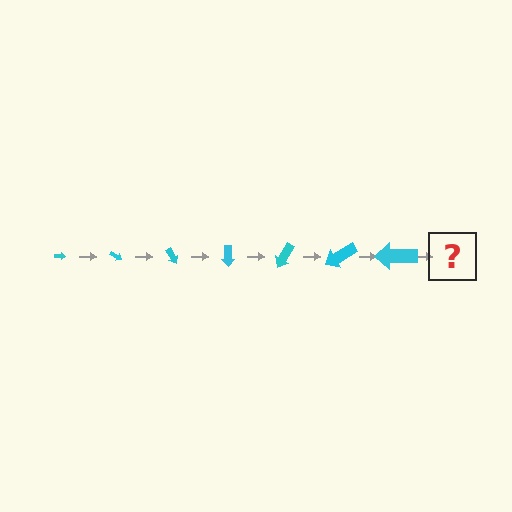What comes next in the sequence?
The next element should be an arrow, larger than the previous one and rotated 210 degrees from the start.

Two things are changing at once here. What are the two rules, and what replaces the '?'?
The two rules are that the arrow grows larger each step and it rotates 30 degrees each step. The '?' should be an arrow, larger than the previous one and rotated 210 degrees from the start.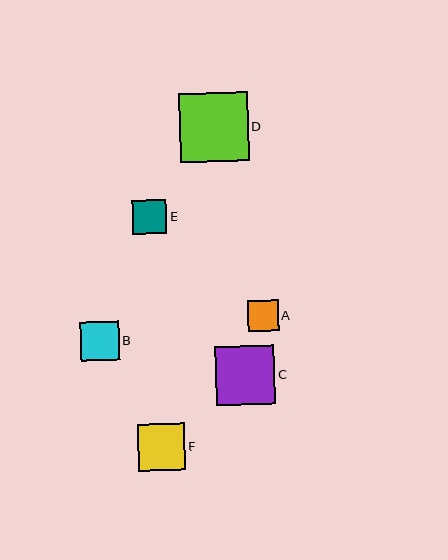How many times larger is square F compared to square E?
Square F is approximately 1.4 times the size of square E.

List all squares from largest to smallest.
From largest to smallest: D, C, F, B, E, A.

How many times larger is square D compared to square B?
Square D is approximately 1.8 times the size of square B.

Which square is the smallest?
Square A is the smallest with a size of approximately 31 pixels.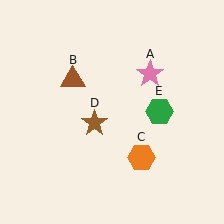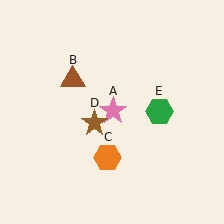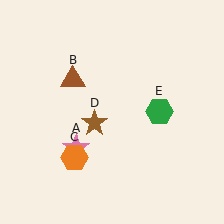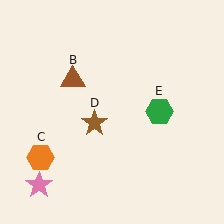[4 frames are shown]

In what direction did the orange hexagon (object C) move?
The orange hexagon (object C) moved left.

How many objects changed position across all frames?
2 objects changed position: pink star (object A), orange hexagon (object C).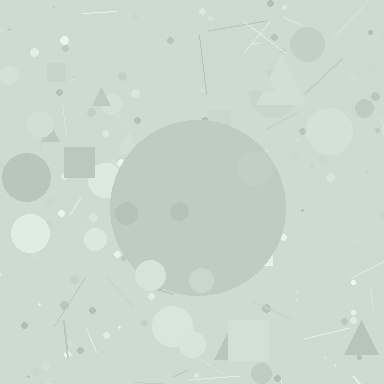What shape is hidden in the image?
A circle is hidden in the image.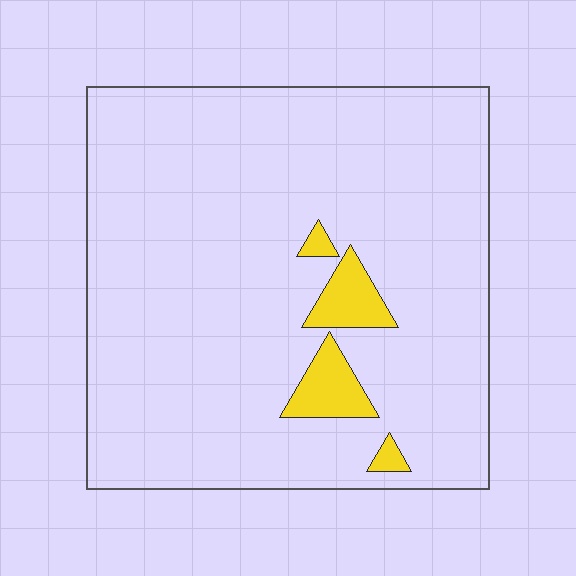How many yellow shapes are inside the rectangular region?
4.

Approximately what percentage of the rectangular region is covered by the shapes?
Approximately 5%.